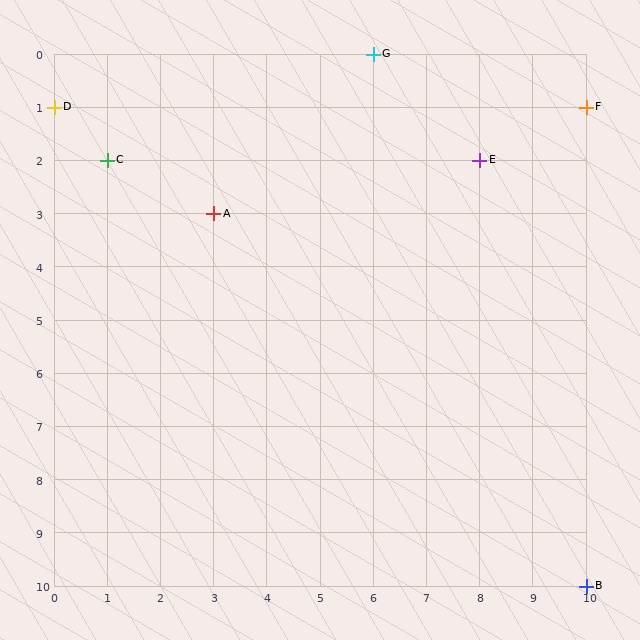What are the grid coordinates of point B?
Point B is at grid coordinates (10, 10).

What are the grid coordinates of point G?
Point G is at grid coordinates (6, 0).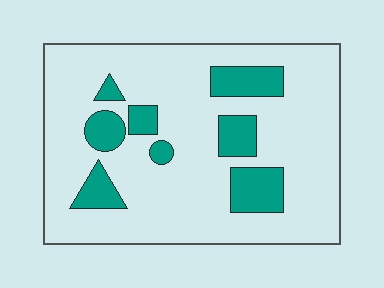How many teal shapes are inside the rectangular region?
8.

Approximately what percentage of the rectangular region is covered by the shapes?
Approximately 20%.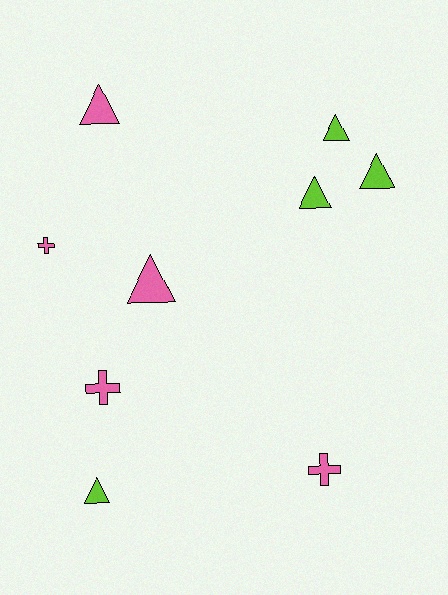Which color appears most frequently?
Pink, with 5 objects.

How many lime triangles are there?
There are 4 lime triangles.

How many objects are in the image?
There are 9 objects.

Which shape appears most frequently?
Triangle, with 6 objects.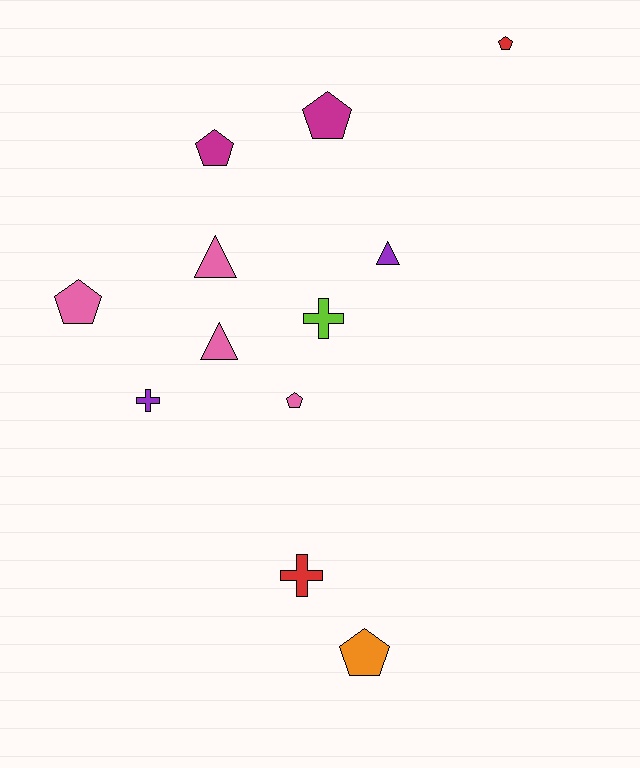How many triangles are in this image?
There are 3 triangles.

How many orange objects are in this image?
There is 1 orange object.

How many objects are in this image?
There are 12 objects.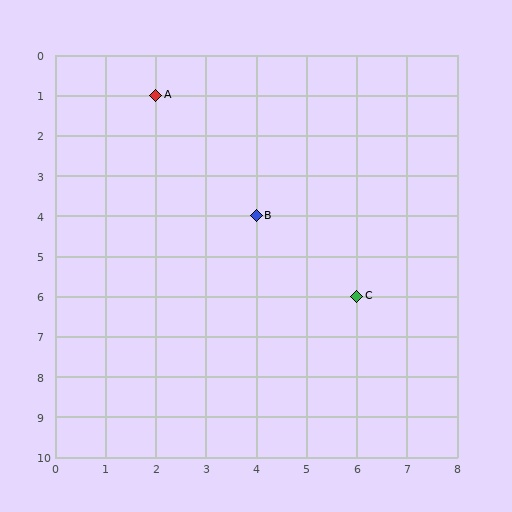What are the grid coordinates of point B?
Point B is at grid coordinates (4, 4).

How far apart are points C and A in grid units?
Points C and A are 4 columns and 5 rows apart (about 6.4 grid units diagonally).